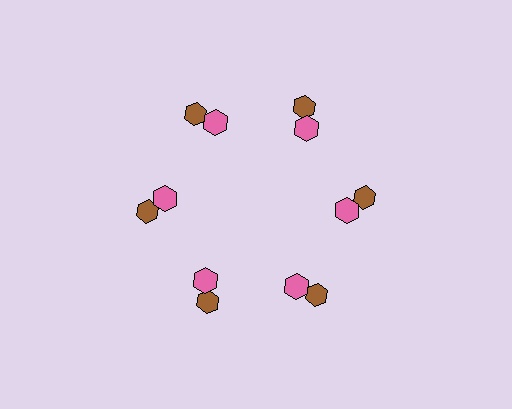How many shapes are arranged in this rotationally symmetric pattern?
There are 12 shapes, arranged in 6 groups of 2.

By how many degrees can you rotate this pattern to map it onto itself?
The pattern maps onto itself every 60 degrees of rotation.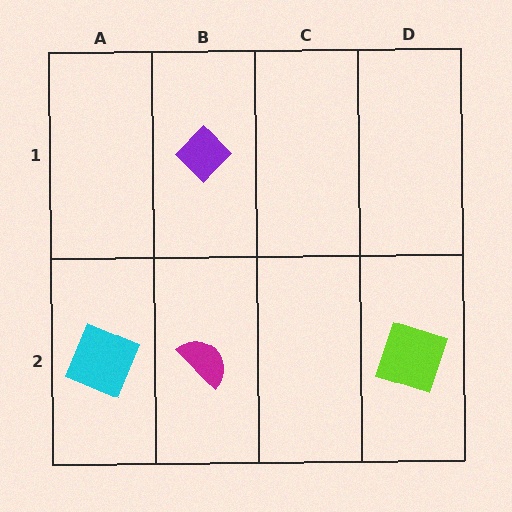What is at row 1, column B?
A purple diamond.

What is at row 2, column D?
A lime square.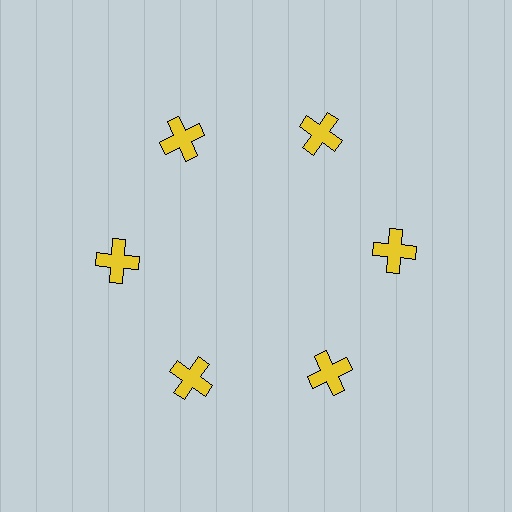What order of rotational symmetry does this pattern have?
This pattern has 6-fold rotational symmetry.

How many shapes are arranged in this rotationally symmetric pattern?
There are 6 shapes, arranged in 6 groups of 1.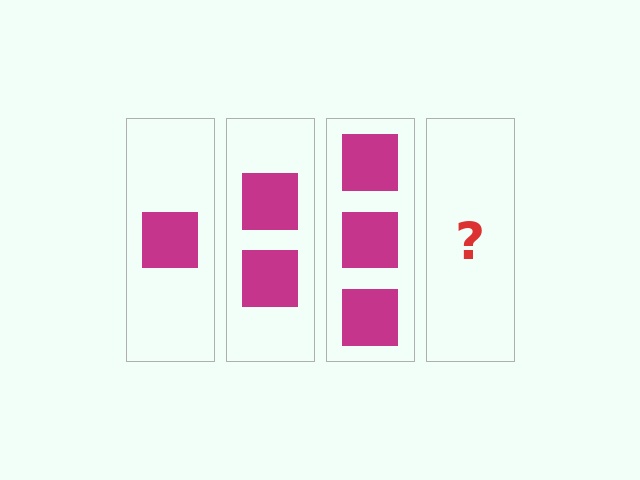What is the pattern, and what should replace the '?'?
The pattern is that each step adds one more square. The '?' should be 4 squares.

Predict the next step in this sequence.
The next step is 4 squares.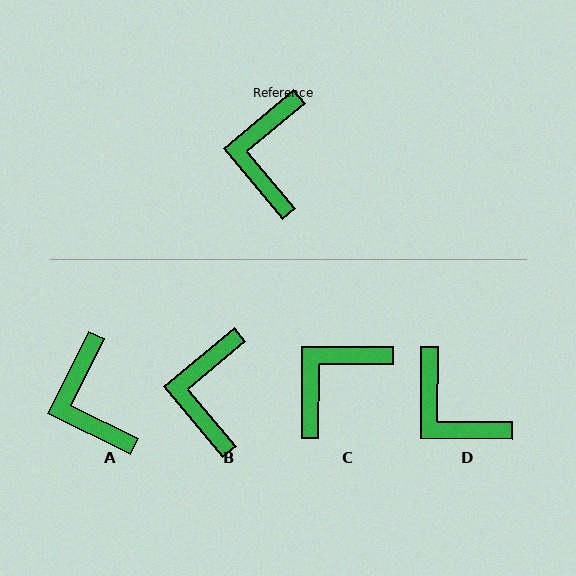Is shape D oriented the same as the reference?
No, it is off by about 50 degrees.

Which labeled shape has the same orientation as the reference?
B.